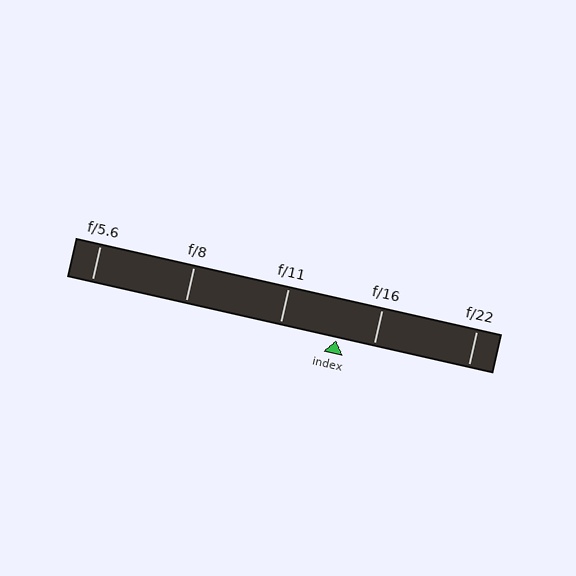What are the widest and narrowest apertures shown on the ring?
The widest aperture shown is f/5.6 and the narrowest is f/22.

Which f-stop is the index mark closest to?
The index mark is closest to f/16.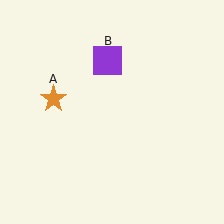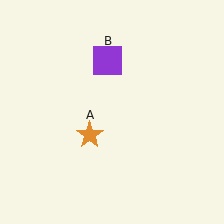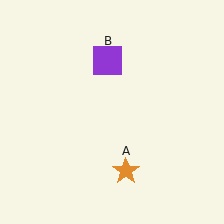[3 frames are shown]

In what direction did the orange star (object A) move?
The orange star (object A) moved down and to the right.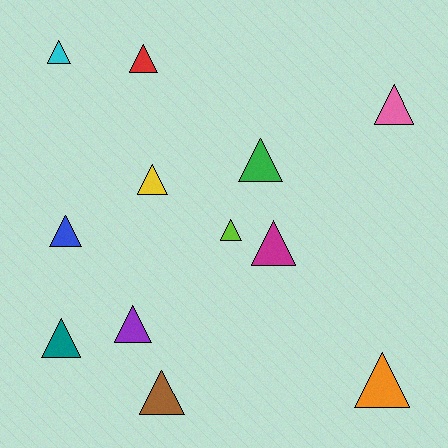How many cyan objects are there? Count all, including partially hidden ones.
There is 1 cyan object.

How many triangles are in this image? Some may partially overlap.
There are 12 triangles.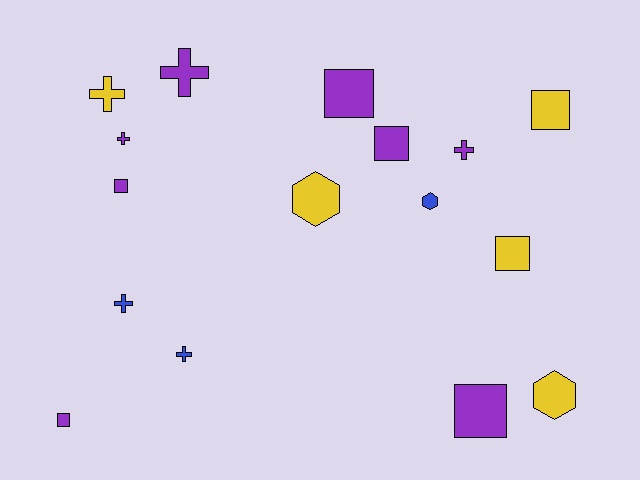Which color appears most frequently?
Purple, with 8 objects.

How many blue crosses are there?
There are 2 blue crosses.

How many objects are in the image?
There are 16 objects.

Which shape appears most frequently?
Square, with 7 objects.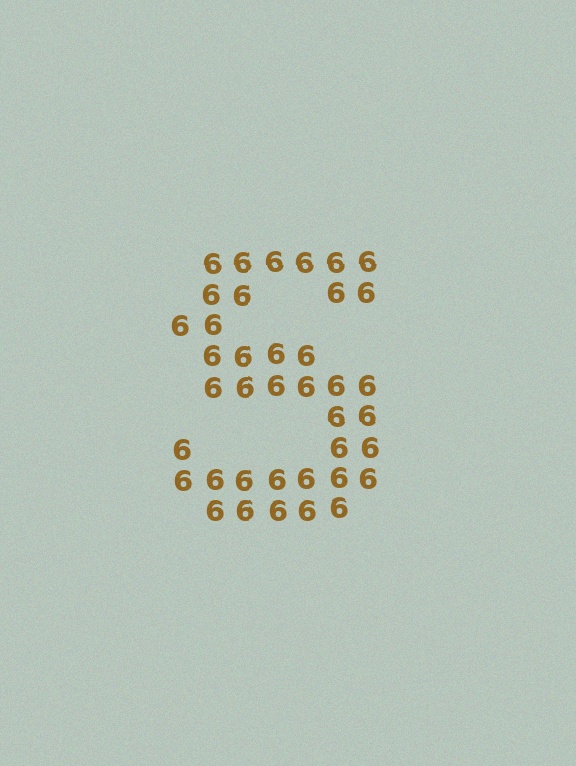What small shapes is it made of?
It is made of small digit 6's.